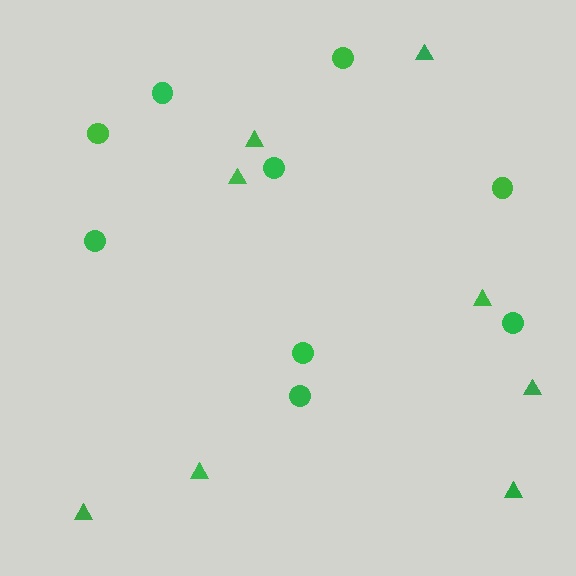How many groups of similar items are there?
There are 2 groups: one group of circles (9) and one group of triangles (8).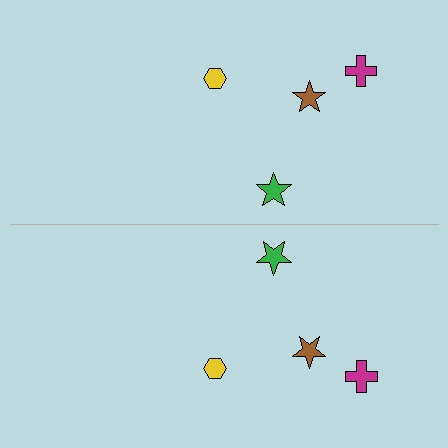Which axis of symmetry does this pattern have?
The pattern has a horizontal axis of symmetry running through the center of the image.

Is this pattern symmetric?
Yes, this pattern has bilateral (reflection) symmetry.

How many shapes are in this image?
There are 8 shapes in this image.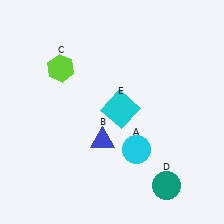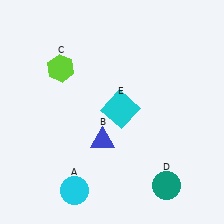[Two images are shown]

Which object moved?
The cyan circle (A) moved left.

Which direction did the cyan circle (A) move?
The cyan circle (A) moved left.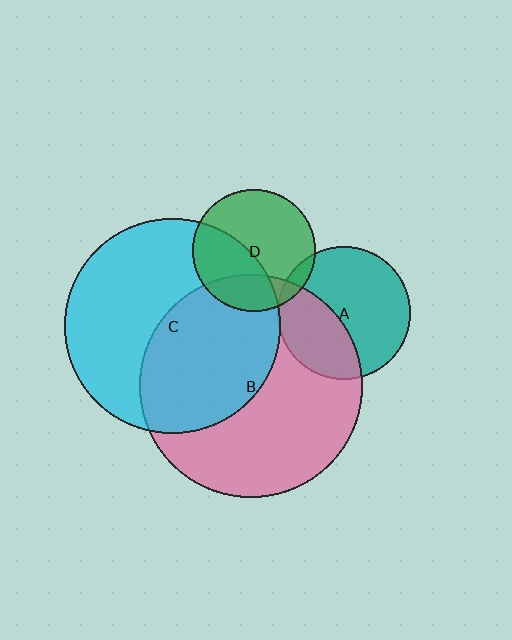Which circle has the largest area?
Circle B (pink).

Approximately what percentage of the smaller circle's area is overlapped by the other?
Approximately 35%.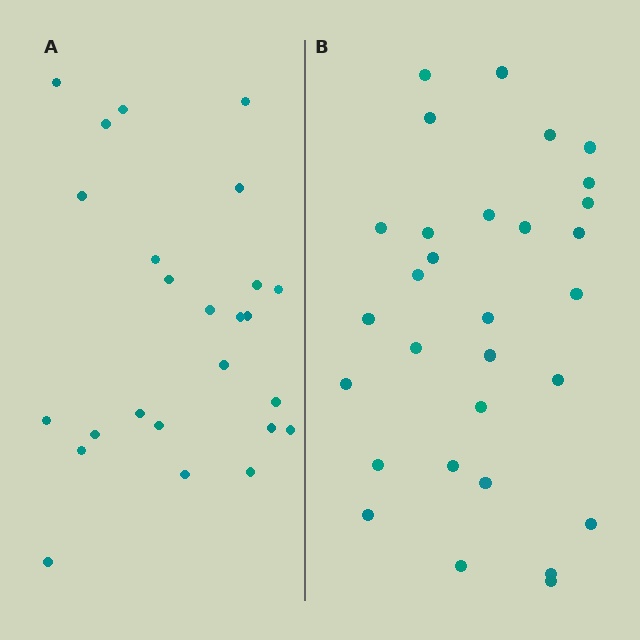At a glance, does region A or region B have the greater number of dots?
Region B (the right region) has more dots.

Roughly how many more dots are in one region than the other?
Region B has about 5 more dots than region A.